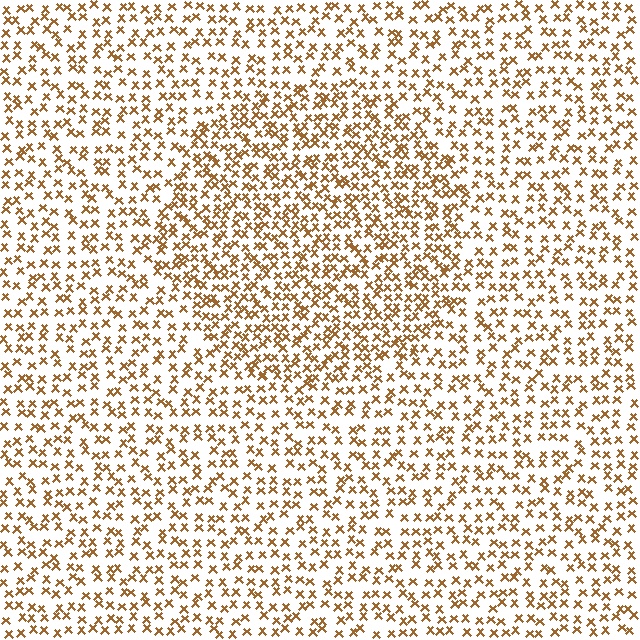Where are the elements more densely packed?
The elements are more densely packed inside the circle boundary.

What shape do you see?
I see a circle.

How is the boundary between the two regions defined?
The boundary is defined by a change in element density (approximately 1.6x ratio). All elements are the same color, size, and shape.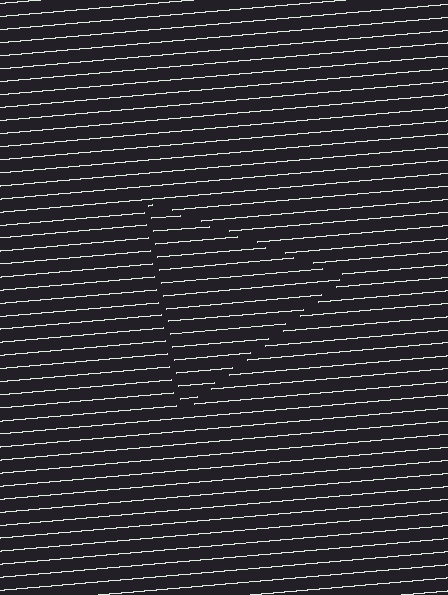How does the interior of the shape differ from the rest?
The interior of the shape contains the same grating, shifted by half a period — the contour is defined by the phase discontinuity where line-ends from the inner and outer gratings abut.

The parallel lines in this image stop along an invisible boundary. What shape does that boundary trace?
An illusory triangle. The interior of the shape contains the same grating, shifted by half a period — the contour is defined by the phase discontinuity where line-ends from the inner and outer gratings abut.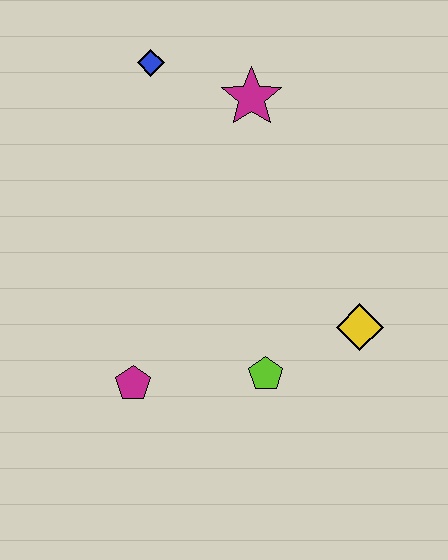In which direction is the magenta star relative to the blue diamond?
The magenta star is to the right of the blue diamond.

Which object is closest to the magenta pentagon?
The lime pentagon is closest to the magenta pentagon.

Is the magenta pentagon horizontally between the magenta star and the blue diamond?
No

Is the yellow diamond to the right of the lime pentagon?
Yes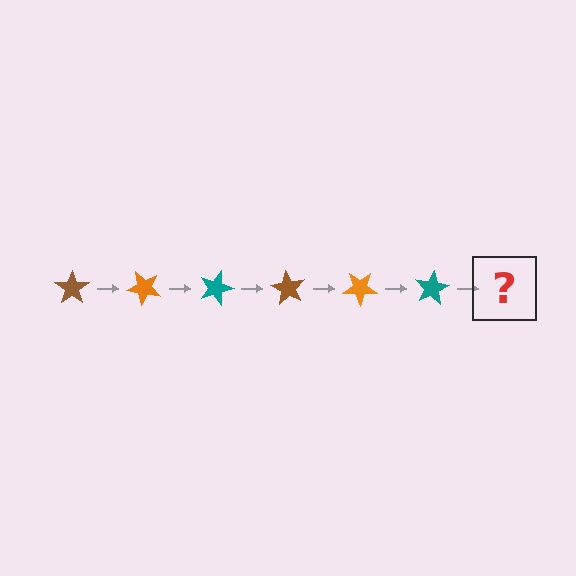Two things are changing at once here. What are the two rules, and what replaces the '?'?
The two rules are that it rotates 45 degrees each step and the color cycles through brown, orange, and teal. The '?' should be a brown star, rotated 270 degrees from the start.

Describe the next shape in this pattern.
It should be a brown star, rotated 270 degrees from the start.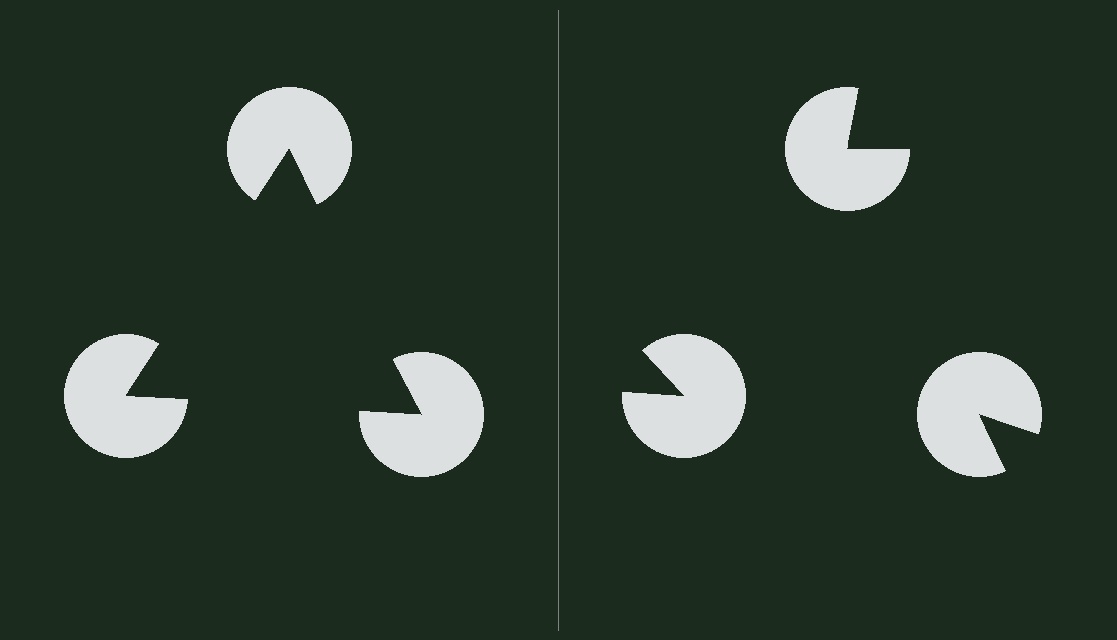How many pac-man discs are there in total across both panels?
6 — 3 on each side.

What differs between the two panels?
The pac-man discs are positioned identically on both sides; only the wedge orientations differ. On the left they align to a triangle; on the right they are misaligned.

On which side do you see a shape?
An illusory triangle appears on the left side. On the right side the wedge cuts are rotated, so no coherent shape forms.